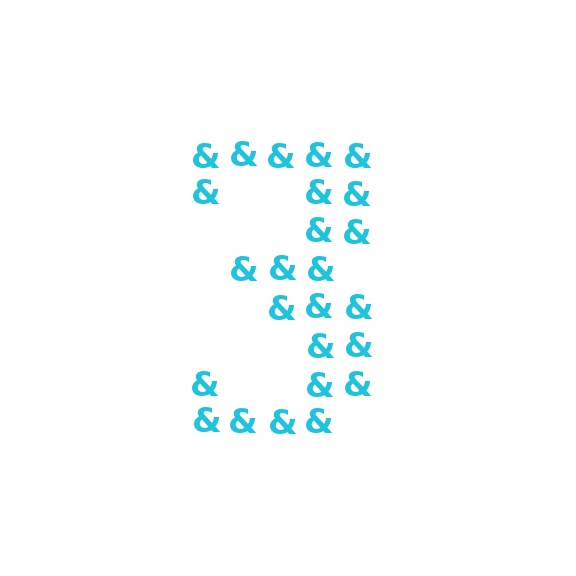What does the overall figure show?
The overall figure shows the digit 3.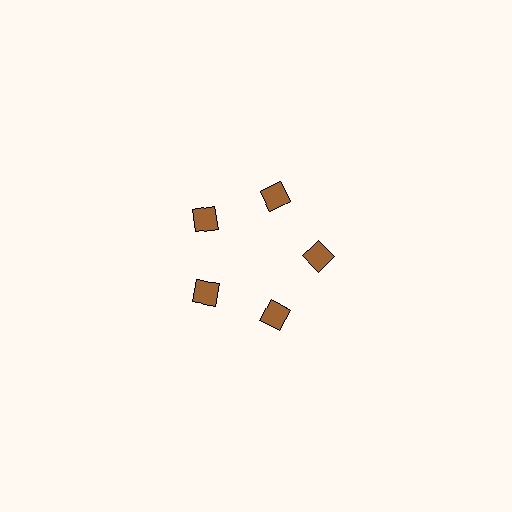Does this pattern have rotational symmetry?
Yes, this pattern has 5-fold rotational symmetry. It looks the same after rotating 72 degrees around the center.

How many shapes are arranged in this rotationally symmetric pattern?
There are 5 shapes, arranged in 5 groups of 1.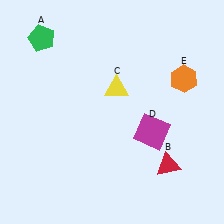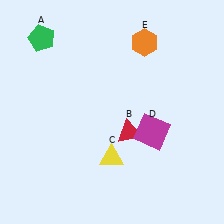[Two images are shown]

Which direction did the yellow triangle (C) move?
The yellow triangle (C) moved down.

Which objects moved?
The objects that moved are: the red triangle (B), the yellow triangle (C), the orange hexagon (E).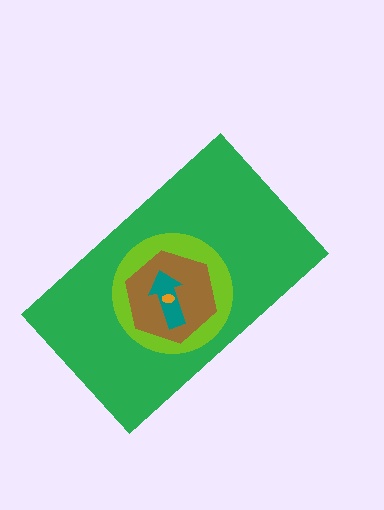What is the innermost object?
The orange ellipse.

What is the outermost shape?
The green rectangle.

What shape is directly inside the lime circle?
The brown hexagon.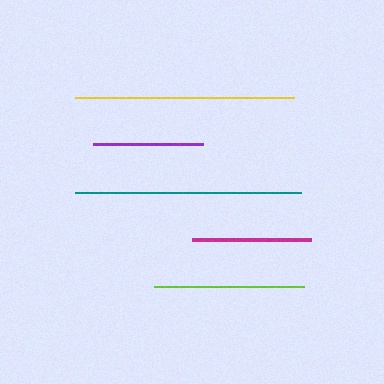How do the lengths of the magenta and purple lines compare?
The magenta and purple lines are approximately the same length.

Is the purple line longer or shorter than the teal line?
The teal line is longer than the purple line.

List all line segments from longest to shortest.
From longest to shortest: teal, yellow, lime, magenta, purple.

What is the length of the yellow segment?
The yellow segment is approximately 219 pixels long.